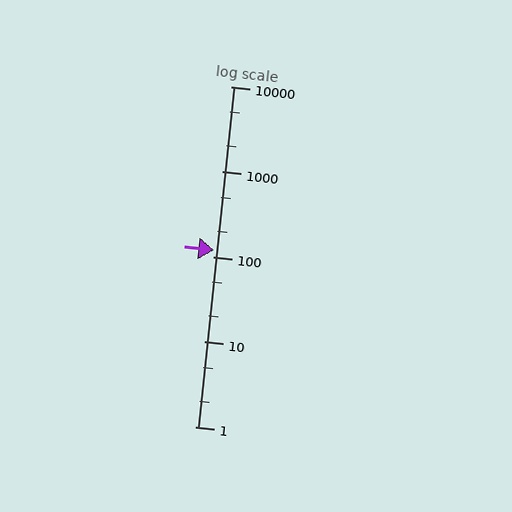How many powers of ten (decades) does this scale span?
The scale spans 4 decades, from 1 to 10000.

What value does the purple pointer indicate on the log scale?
The pointer indicates approximately 120.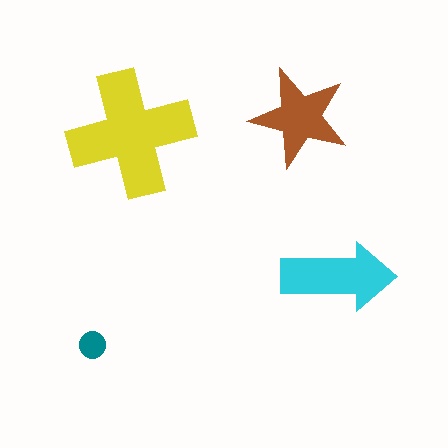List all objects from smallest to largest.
The teal circle, the brown star, the cyan arrow, the yellow cross.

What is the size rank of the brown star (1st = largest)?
3rd.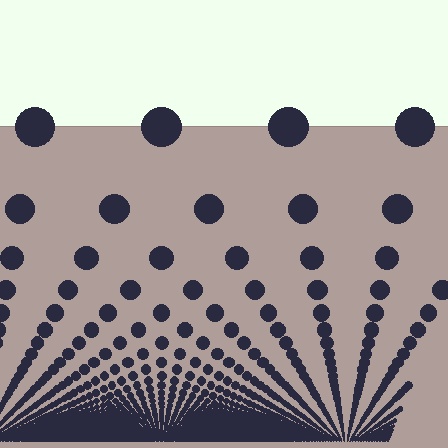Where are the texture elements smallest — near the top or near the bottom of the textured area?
Near the bottom.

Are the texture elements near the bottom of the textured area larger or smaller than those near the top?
Smaller. The gradient is inverted — elements near the bottom are smaller and denser.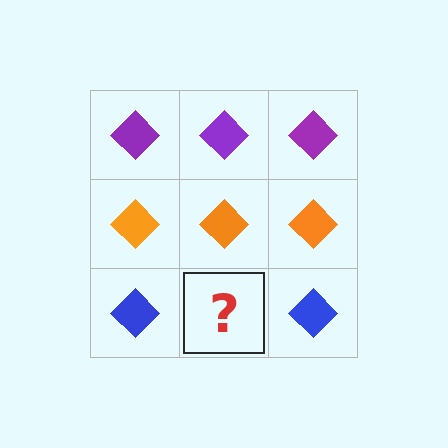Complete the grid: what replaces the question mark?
The question mark should be replaced with a blue diamond.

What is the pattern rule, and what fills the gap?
The rule is that each row has a consistent color. The gap should be filled with a blue diamond.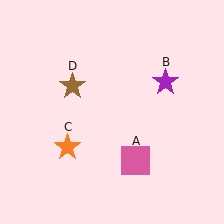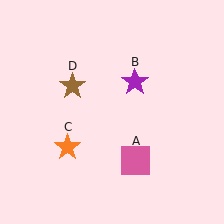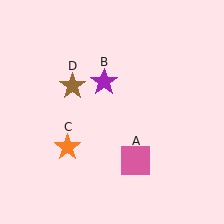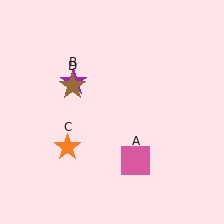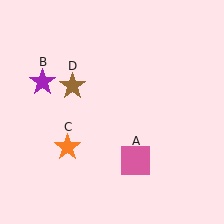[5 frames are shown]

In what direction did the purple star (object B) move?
The purple star (object B) moved left.